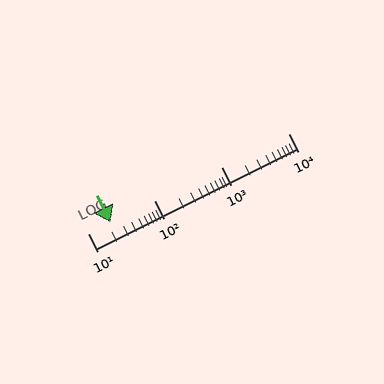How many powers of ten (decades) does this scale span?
The scale spans 3 decades, from 10 to 10000.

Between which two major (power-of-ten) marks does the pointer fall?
The pointer is between 10 and 100.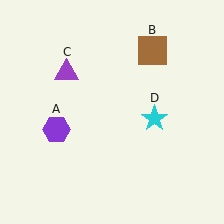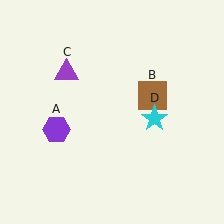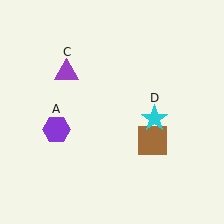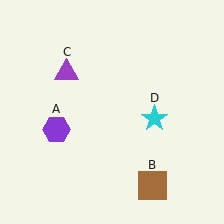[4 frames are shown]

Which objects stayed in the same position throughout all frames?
Purple hexagon (object A) and purple triangle (object C) and cyan star (object D) remained stationary.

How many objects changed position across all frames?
1 object changed position: brown square (object B).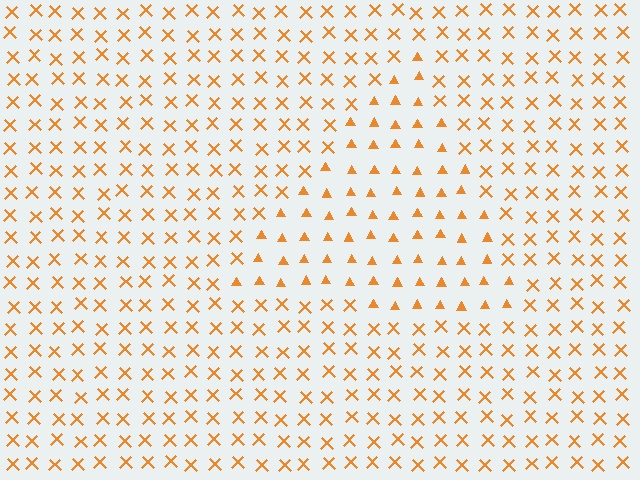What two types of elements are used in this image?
The image uses triangles inside the triangle region and X marks outside it.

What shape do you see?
I see a triangle.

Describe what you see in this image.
The image is filled with small orange elements arranged in a uniform grid. A triangle-shaped region contains triangles, while the surrounding area contains X marks. The boundary is defined purely by the change in element shape.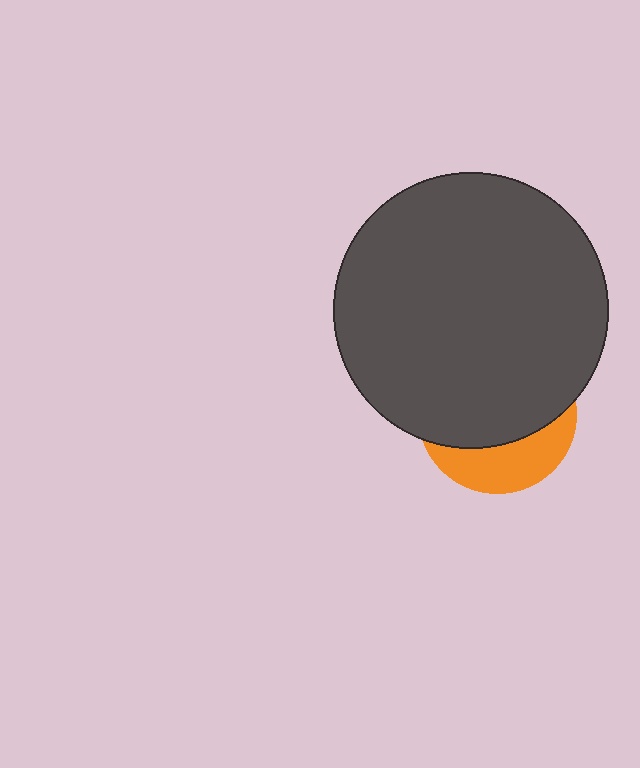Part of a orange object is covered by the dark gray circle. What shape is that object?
It is a circle.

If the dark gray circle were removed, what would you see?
You would see the complete orange circle.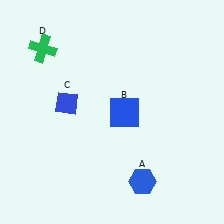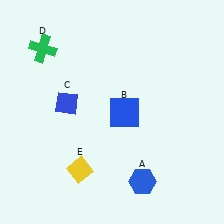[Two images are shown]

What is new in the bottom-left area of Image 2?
A yellow diamond (E) was added in the bottom-left area of Image 2.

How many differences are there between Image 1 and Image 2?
There is 1 difference between the two images.